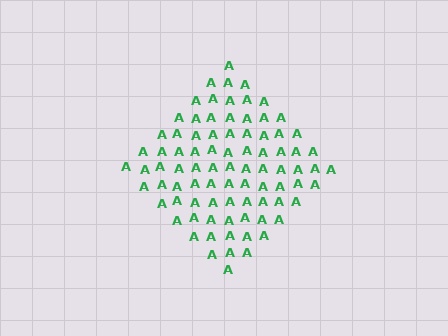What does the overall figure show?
The overall figure shows a diamond.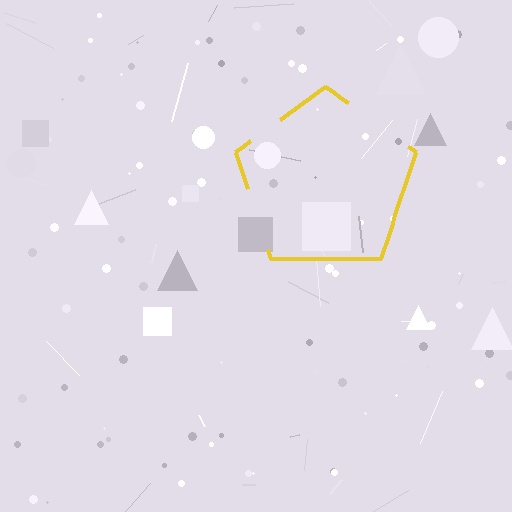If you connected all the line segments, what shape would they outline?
They would outline a pentagon.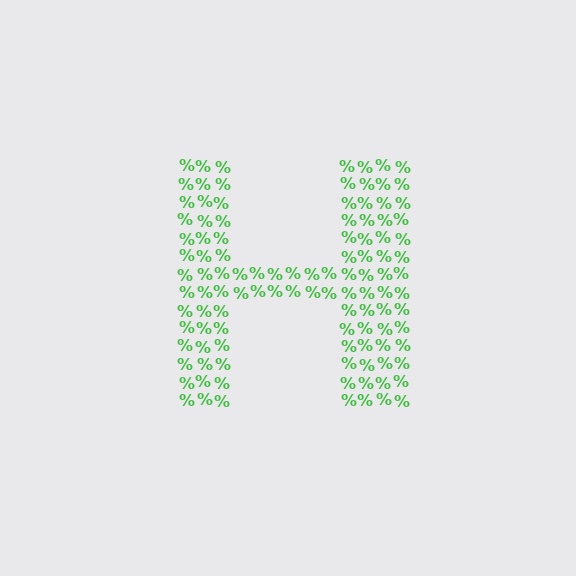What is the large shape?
The large shape is the letter H.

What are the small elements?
The small elements are percent signs.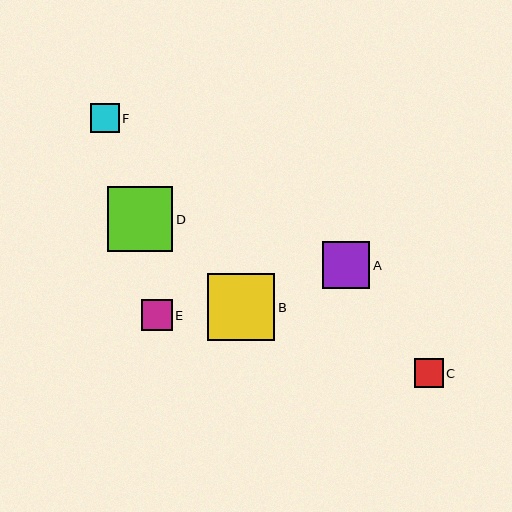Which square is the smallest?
Square C is the smallest with a size of approximately 29 pixels.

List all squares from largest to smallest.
From largest to smallest: B, D, A, E, F, C.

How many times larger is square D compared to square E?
Square D is approximately 2.1 times the size of square E.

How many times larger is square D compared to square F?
Square D is approximately 2.2 times the size of square F.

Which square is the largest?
Square B is the largest with a size of approximately 67 pixels.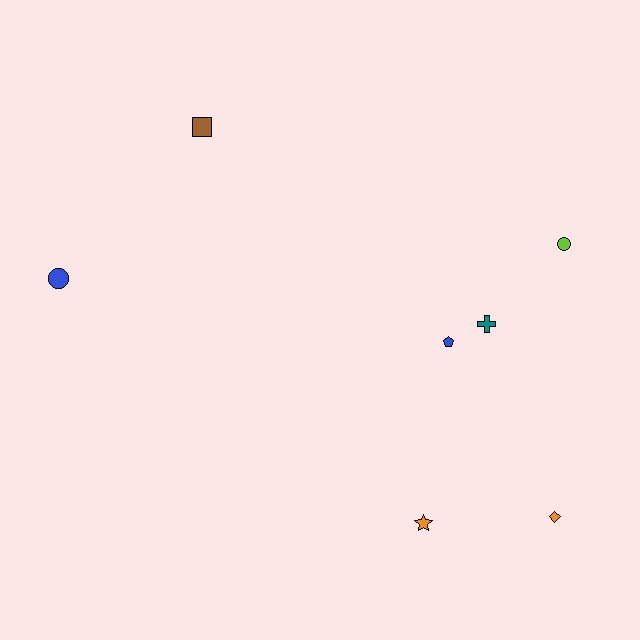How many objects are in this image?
There are 7 objects.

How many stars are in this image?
There is 1 star.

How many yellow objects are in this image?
There are no yellow objects.